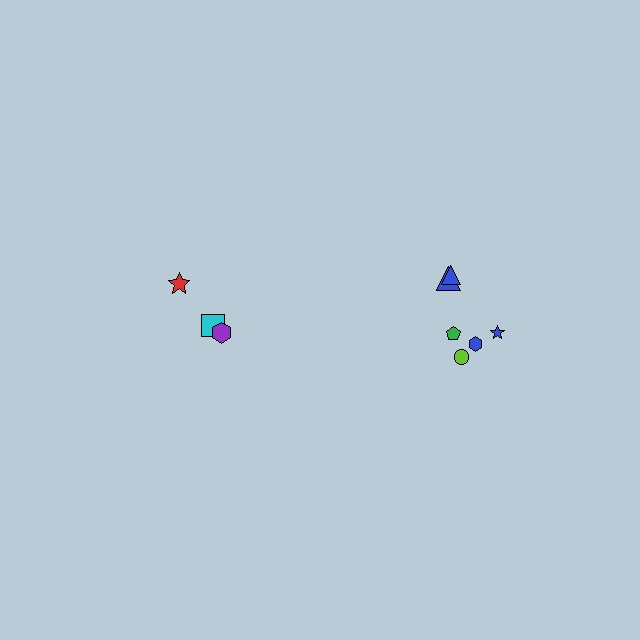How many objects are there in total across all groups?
There are 9 objects.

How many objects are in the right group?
There are 6 objects.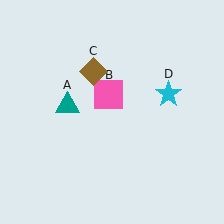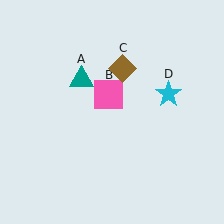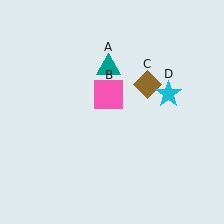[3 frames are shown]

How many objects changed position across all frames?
2 objects changed position: teal triangle (object A), brown diamond (object C).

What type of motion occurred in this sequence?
The teal triangle (object A), brown diamond (object C) rotated clockwise around the center of the scene.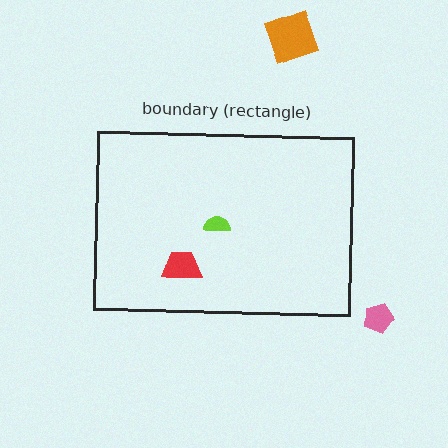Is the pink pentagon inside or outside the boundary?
Outside.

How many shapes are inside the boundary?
2 inside, 2 outside.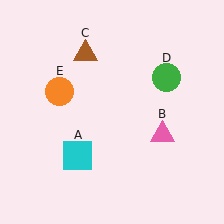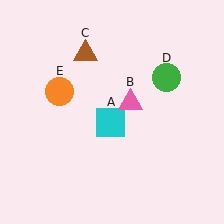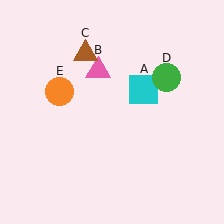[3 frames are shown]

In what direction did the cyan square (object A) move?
The cyan square (object A) moved up and to the right.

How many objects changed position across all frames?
2 objects changed position: cyan square (object A), pink triangle (object B).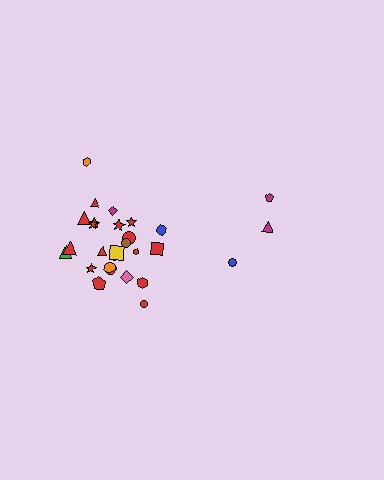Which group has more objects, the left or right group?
The left group.